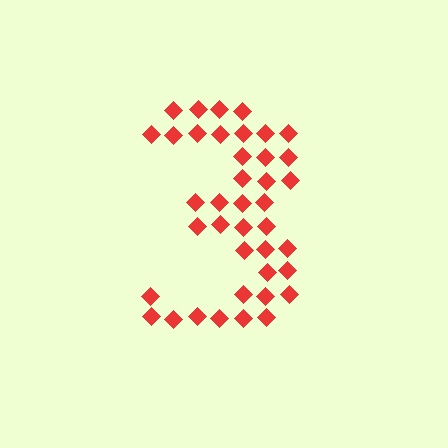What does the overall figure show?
The overall figure shows the digit 3.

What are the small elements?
The small elements are diamonds.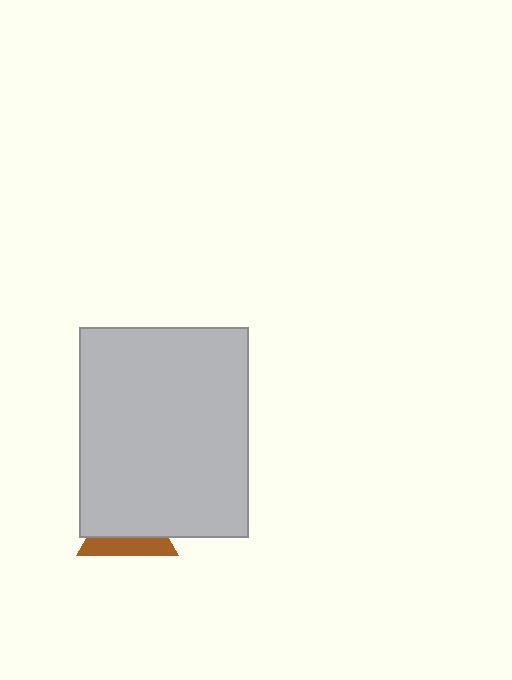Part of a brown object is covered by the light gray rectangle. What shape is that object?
It is a triangle.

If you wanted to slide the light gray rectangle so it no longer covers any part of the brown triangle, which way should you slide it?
Slide it up — that is the most direct way to separate the two shapes.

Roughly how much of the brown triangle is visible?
A small part of it is visible (roughly 37%).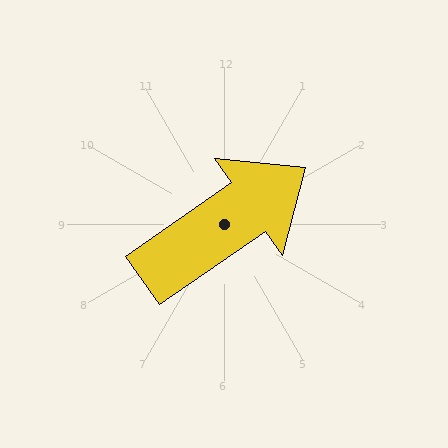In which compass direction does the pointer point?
Northeast.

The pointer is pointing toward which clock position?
Roughly 2 o'clock.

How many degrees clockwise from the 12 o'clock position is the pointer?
Approximately 55 degrees.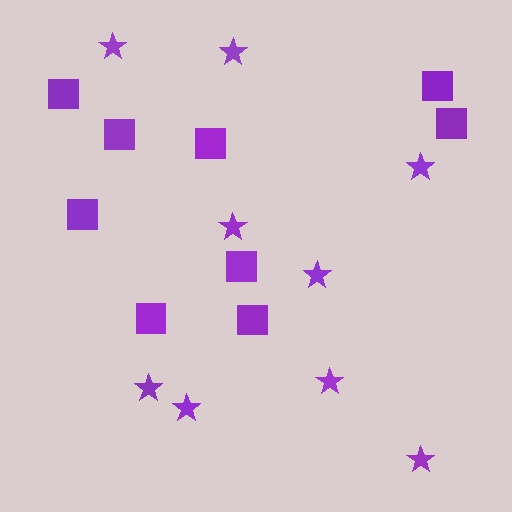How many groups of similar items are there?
There are 2 groups: one group of squares (9) and one group of stars (9).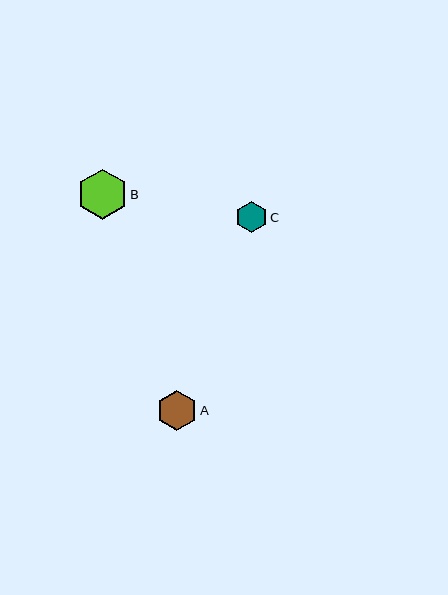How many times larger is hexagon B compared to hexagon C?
Hexagon B is approximately 1.6 times the size of hexagon C.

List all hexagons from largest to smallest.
From largest to smallest: B, A, C.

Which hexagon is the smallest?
Hexagon C is the smallest with a size of approximately 31 pixels.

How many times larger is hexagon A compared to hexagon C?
Hexagon A is approximately 1.3 times the size of hexagon C.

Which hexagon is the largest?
Hexagon B is the largest with a size of approximately 50 pixels.